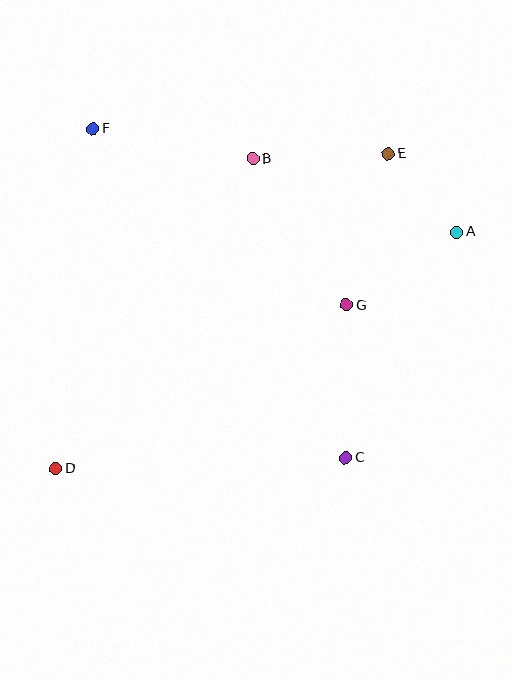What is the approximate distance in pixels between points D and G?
The distance between D and G is approximately 333 pixels.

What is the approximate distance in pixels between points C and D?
The distance between C and D is approximately 290 pixels.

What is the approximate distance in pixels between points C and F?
The distance between C and F is approximately 415 pixels.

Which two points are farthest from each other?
Points A and D are farthest from each other.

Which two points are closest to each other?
Points A and E are closest to each other.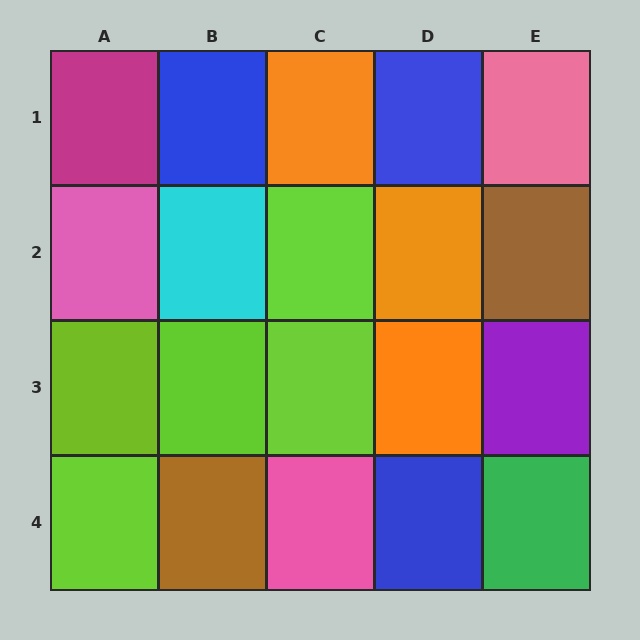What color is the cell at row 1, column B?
Blue.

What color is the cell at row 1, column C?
Orange.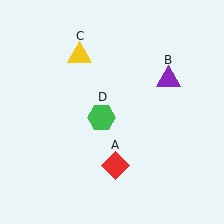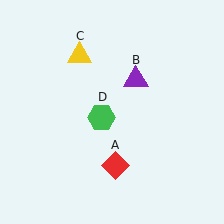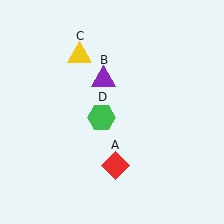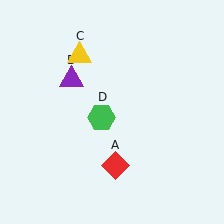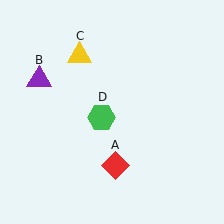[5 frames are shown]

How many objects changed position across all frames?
1 object changed position: purple triangle (object B).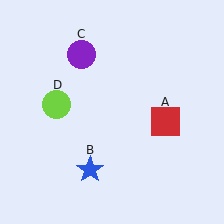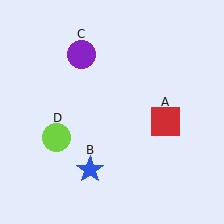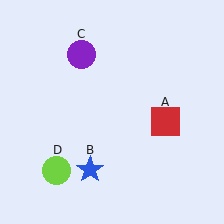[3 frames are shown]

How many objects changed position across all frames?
1 object changed position: lime circle (object D).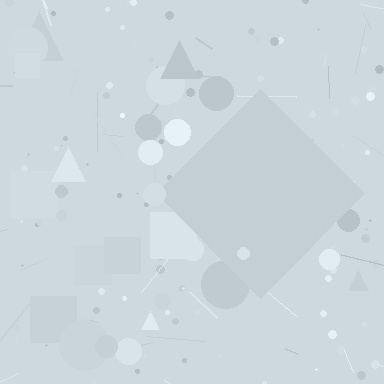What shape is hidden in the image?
A diamond is hidden in the image.